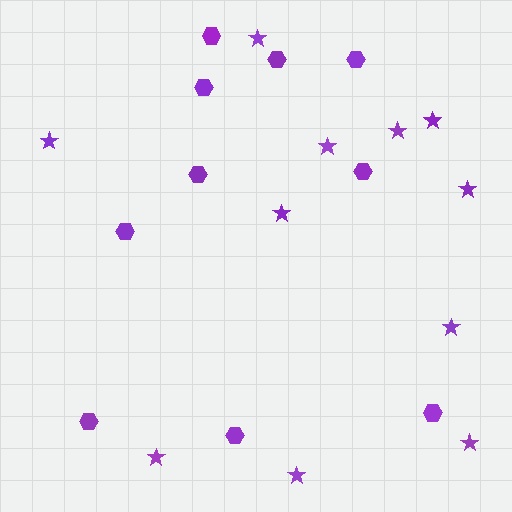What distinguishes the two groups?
There are 2 groups: one group of stars (11) and one group of hexagons (10).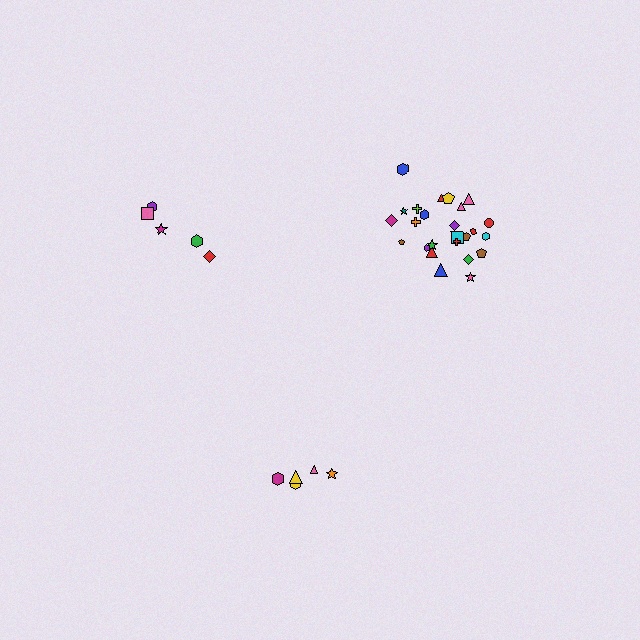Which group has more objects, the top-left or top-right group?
The top-right group.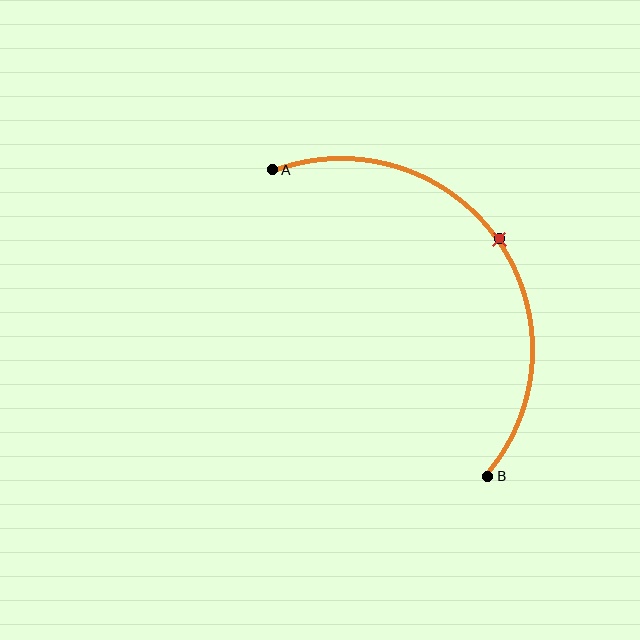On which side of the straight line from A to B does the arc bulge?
The arc bulges above and to the right of the straight line connecting A and B.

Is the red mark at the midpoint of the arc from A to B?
Yes. The red mark lies on the arc at equal arc-length from both A and B — it is the arc midpoint.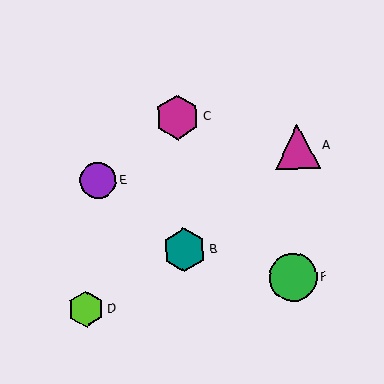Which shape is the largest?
The green circle (labeled F) is the largest.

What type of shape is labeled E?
Shape E is a purple circle.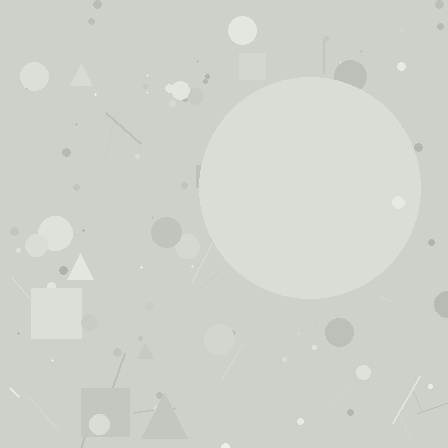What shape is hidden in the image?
A circle is hidden in the image.